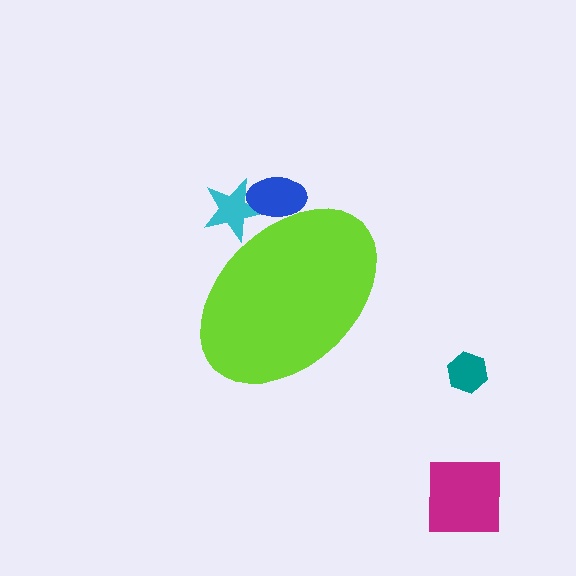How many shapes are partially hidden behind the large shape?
2 shapes are partially hidden.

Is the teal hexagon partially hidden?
No, the teal hexagon is fully visible.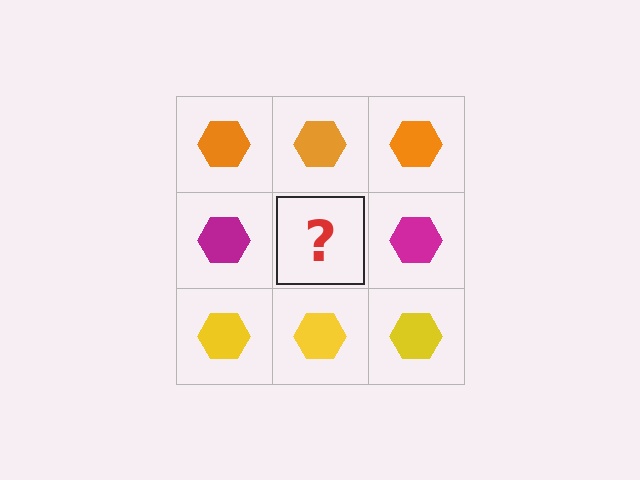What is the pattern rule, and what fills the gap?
The rule is that each row has a consistent color. The gap should be filled with a magenta hexagon.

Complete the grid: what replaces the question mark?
The question mark should be replaced with a magenta hexagon.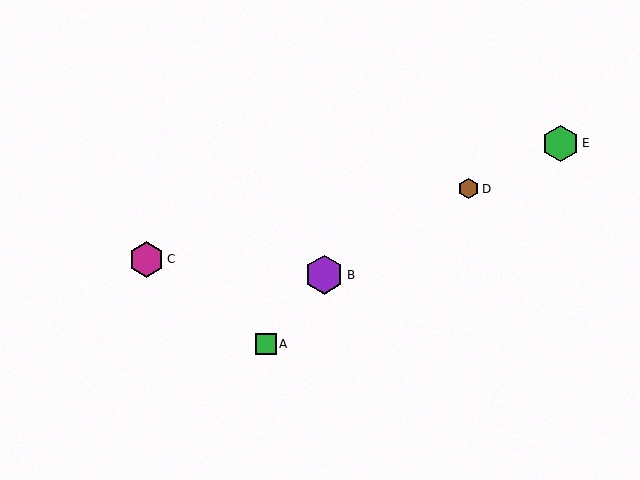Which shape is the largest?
The purple hexagon (labeled B) is the largest.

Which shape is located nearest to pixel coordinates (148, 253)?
The magenta hexagon (labeled C) at (147, 259) is nearest to that location.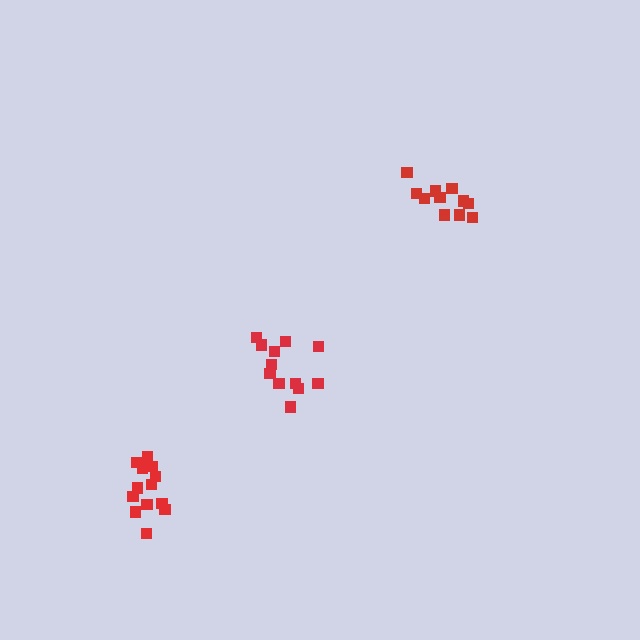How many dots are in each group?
Group 1: 11 dots, Group 2: 12 dots, Group 3: 13 dots (36 total).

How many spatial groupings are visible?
There are 3 spatial groupings.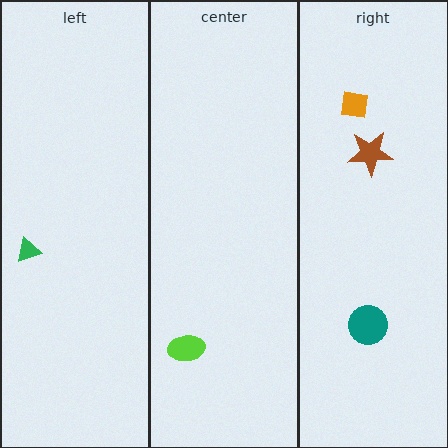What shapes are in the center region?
The lime ellipse.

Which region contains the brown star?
The right region.